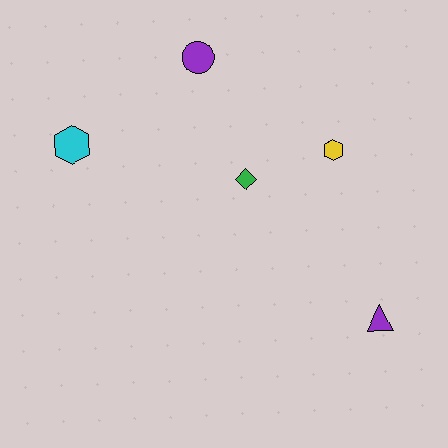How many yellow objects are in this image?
There is 1 yellow object.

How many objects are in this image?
There are 5 objects.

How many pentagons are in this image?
There are no pentagons.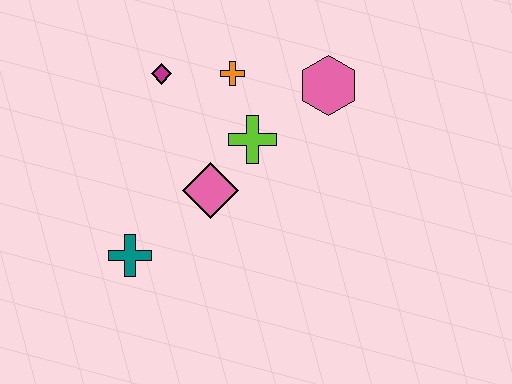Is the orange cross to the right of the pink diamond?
Yes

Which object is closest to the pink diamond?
The lime cross is closest to the pink diamond.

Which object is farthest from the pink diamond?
The pink hexagon is farthest from the pink diamond.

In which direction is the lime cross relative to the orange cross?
The lime cross is below the orange cross.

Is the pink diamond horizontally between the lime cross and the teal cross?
Yes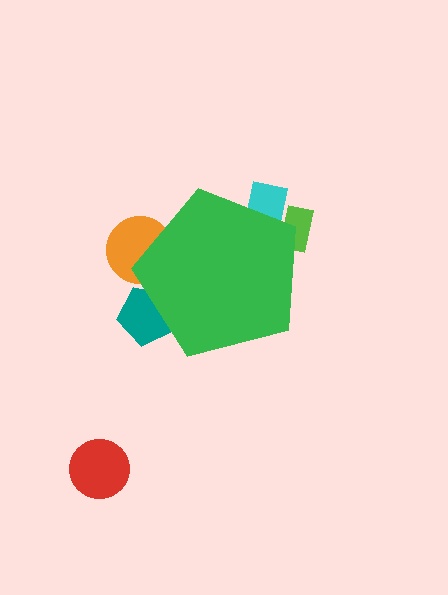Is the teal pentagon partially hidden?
Yes, the teal pentagon is partially hidden behind the green pentagon.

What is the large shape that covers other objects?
A green pentagon.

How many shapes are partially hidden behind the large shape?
4 shapes are partially hidden.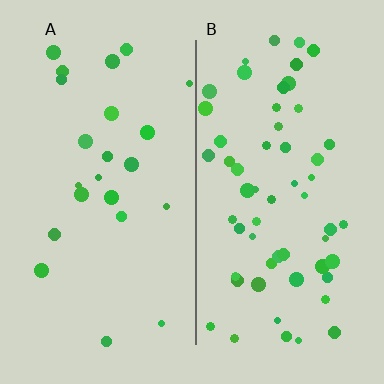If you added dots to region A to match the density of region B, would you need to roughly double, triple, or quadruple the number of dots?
Approximately triple.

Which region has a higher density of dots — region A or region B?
B (the right).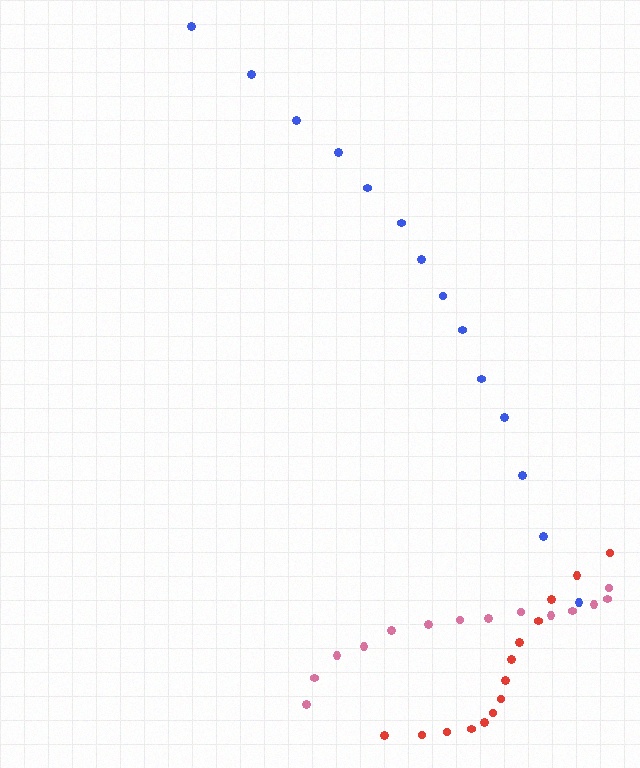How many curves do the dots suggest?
There are 3 distinct paths.